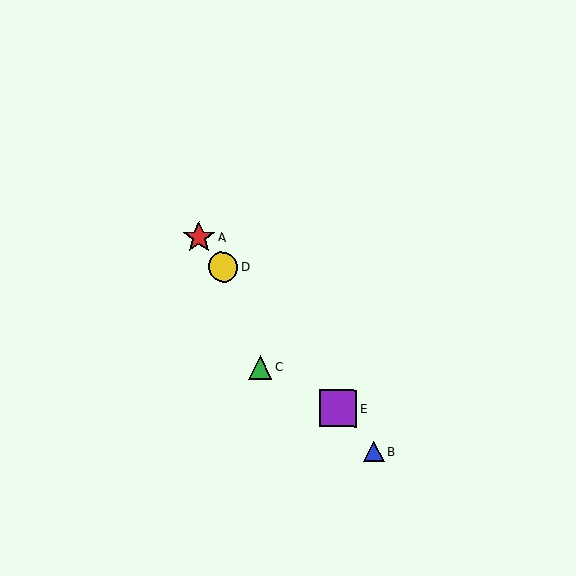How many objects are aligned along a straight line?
4 objects (A, B, D, E) are aligned along a straight line.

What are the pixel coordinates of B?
Object B is at (374, 452).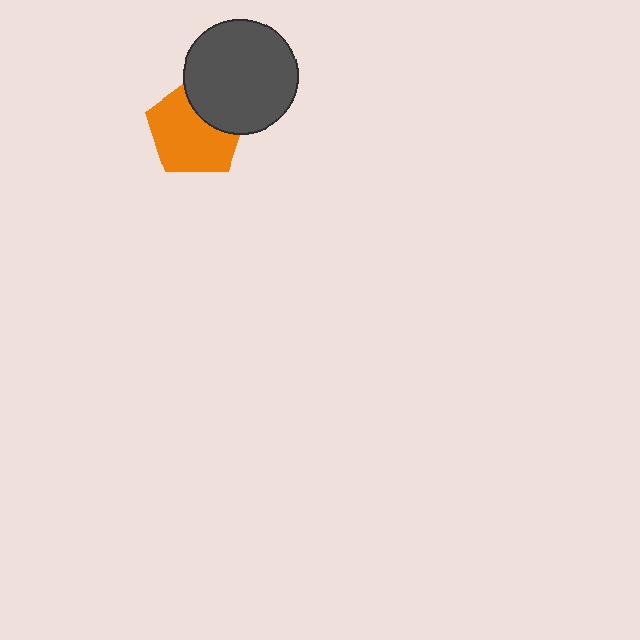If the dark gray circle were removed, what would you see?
You would see the complete orange pentagon.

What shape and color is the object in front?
The object in front is a dark gray circle.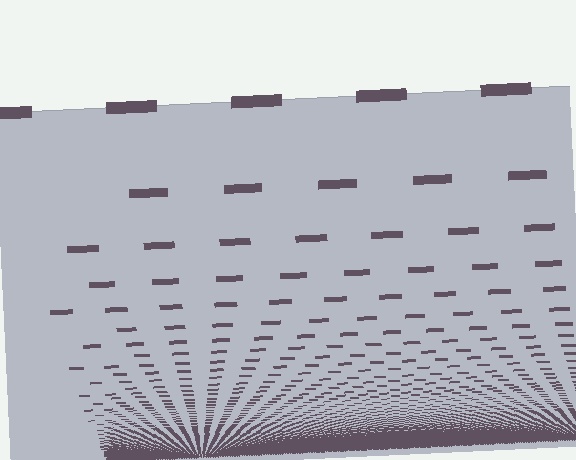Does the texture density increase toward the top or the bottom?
Density increases toward the bottom.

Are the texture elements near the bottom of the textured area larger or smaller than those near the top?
Smaller. The gradient is inverted — elements near the bottom are smaller and denser.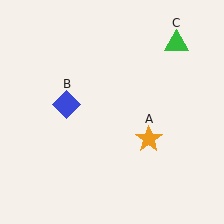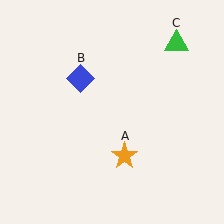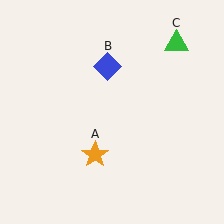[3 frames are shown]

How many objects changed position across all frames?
2 objects changed position: orange star (object A), blue diamond (object B).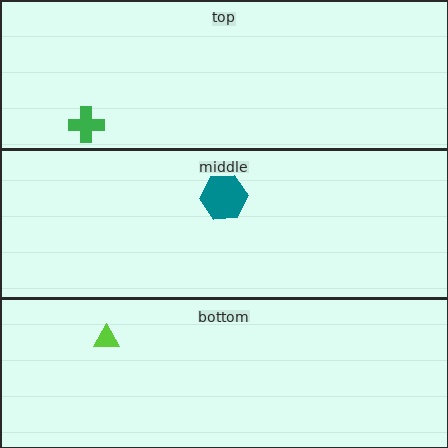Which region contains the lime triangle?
The bottom region.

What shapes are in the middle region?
The teal hexagon.